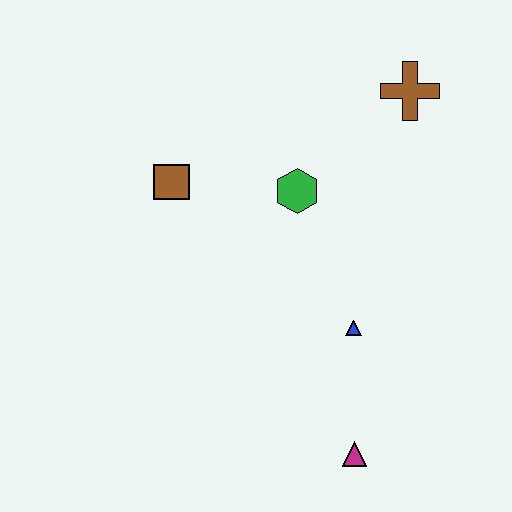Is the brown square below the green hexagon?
No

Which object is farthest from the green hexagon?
The magenta triangle is farthest from the green hexagon.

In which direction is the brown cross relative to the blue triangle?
The brown cross is above the blue triangle.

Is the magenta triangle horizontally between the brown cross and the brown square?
Yes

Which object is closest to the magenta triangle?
The blue triangle is closest to the magenta triangle.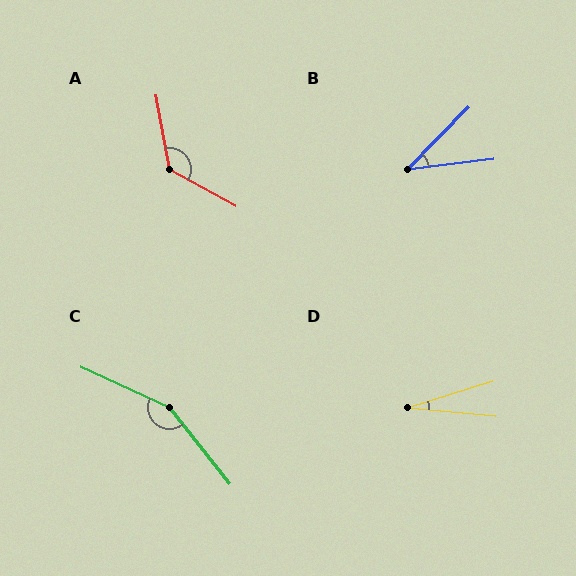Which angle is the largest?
C, at approximately 153 degrees.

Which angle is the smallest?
D, at approximately 23 degrees.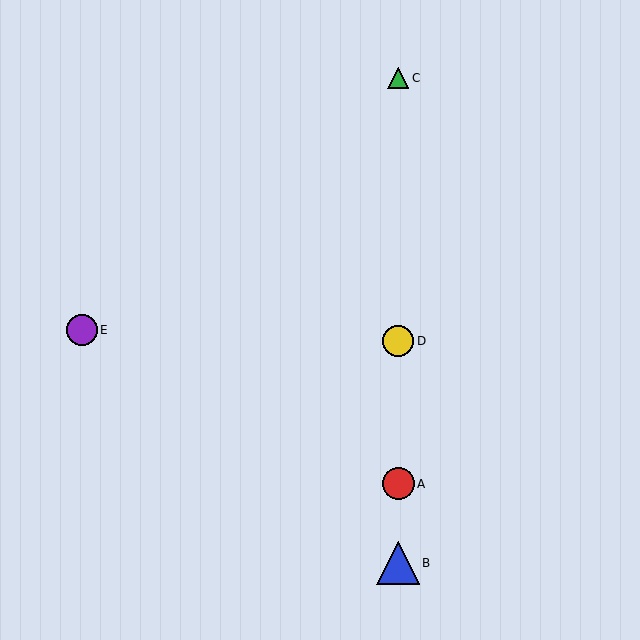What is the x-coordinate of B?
Object B is at x≈398.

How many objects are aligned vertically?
4 objects (A, B, C, D) are aligned vertically.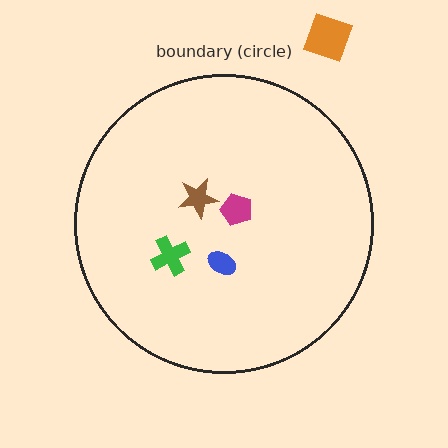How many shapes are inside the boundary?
4 inside, 1 outside.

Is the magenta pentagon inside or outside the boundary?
Inside.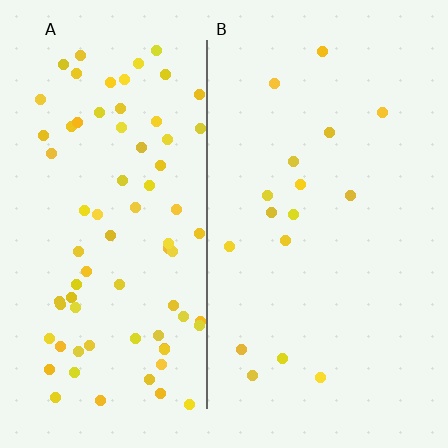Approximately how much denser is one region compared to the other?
Approximately 4.6× — region A over region B.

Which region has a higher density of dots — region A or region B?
A (the left).